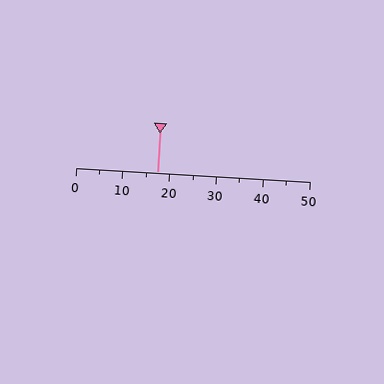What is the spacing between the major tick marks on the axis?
The major ticks are spaced 10 apart.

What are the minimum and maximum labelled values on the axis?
The axis runs from 0 to 50.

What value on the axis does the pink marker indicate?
The marker indicates approximately 17.5.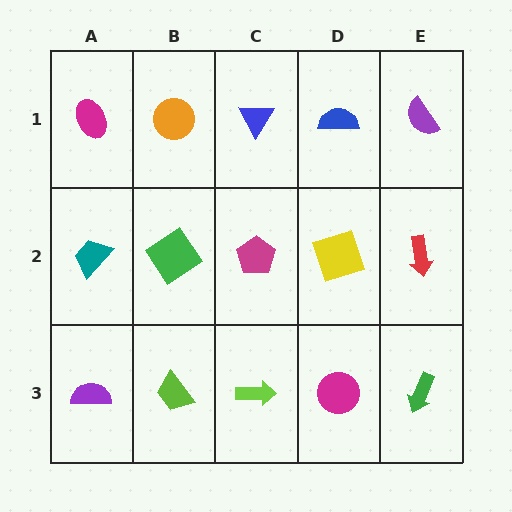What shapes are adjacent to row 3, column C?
A magenta pentagon (row 2, column C), a lime trapezoid (row 3, column B), a magenta circle (row 3, column D).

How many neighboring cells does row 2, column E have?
3.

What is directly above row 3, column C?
A magenta pentagon.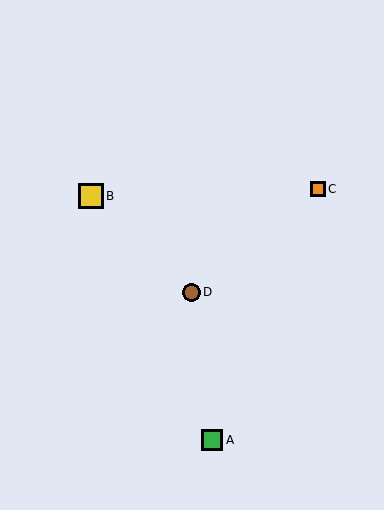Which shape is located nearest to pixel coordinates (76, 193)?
The yellow square (labeled B) at (91, 196) is nearest to that location.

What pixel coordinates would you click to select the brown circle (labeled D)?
Click at (191, 292) to select the brown circle D.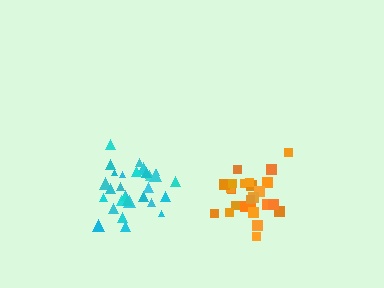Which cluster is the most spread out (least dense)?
Orange.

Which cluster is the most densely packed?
Cyan.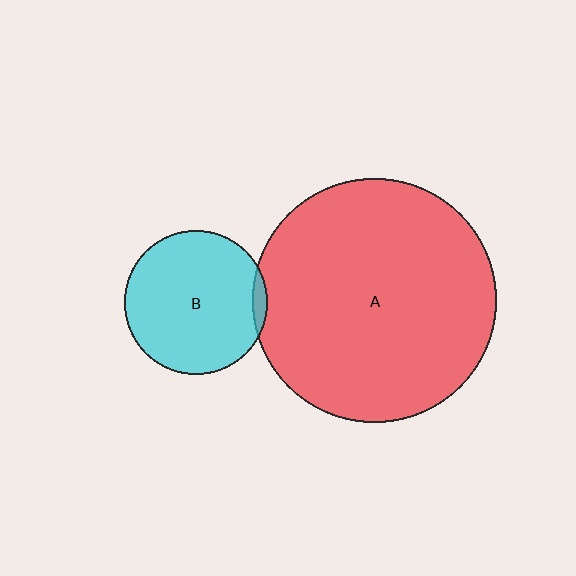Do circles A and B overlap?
Yes.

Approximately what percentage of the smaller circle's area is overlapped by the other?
Approximately 5%.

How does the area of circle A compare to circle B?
Approximately 2.9 times.